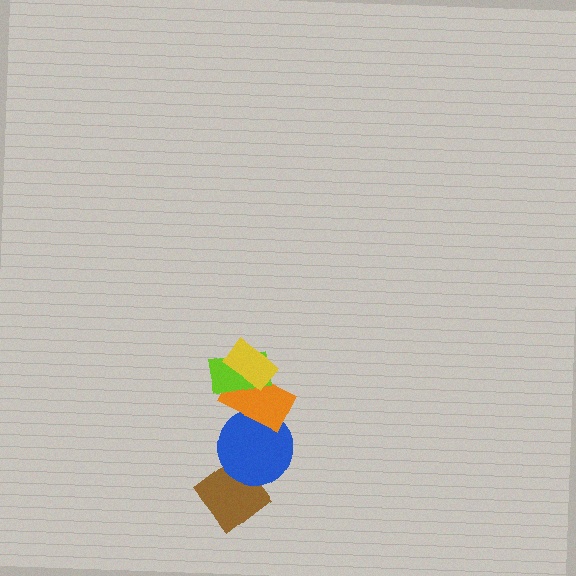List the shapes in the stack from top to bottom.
From top to bottom: the yellow rectangle, the lime rectangle, the orange rectangle, the blue circle, the brown diamond.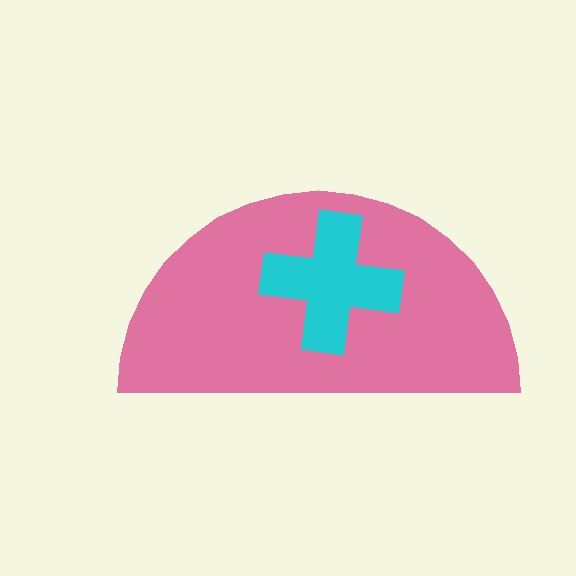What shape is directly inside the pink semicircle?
The cyan cross.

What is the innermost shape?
The cyan cross.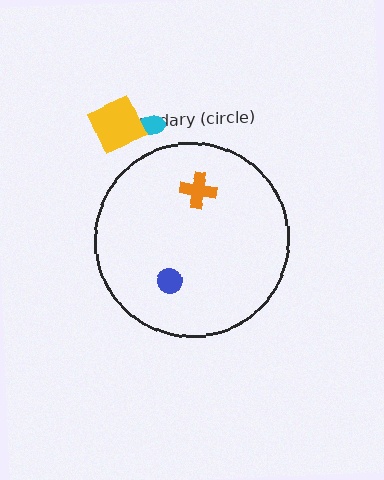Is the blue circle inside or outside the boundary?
Inside.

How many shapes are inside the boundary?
2 inside, 2 outside.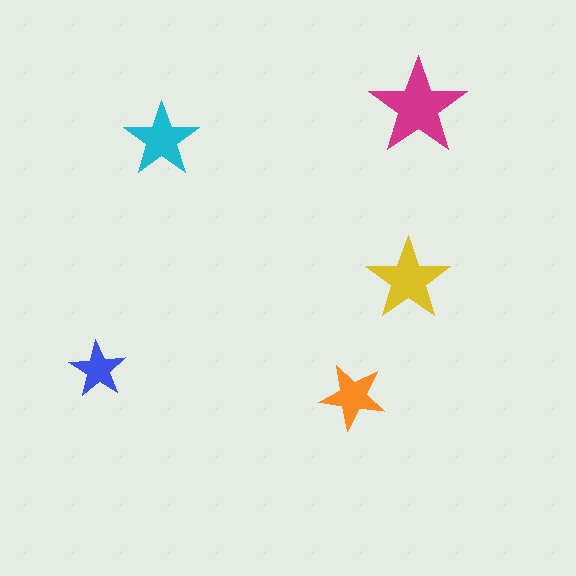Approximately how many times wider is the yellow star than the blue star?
About 1.5 times wider.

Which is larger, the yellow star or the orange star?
The yellow one.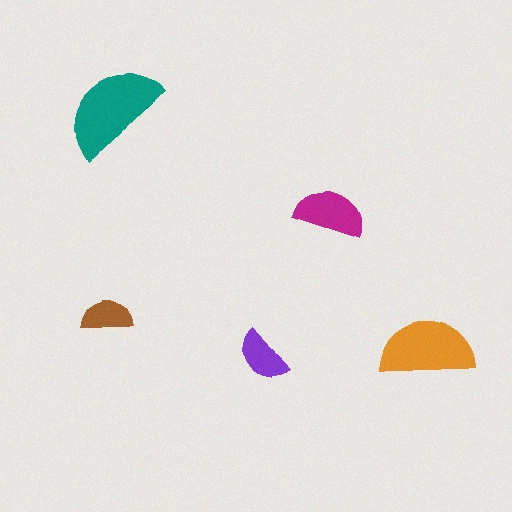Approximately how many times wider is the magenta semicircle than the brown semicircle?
About 1.5 times wider.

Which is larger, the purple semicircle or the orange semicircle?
The orange one.